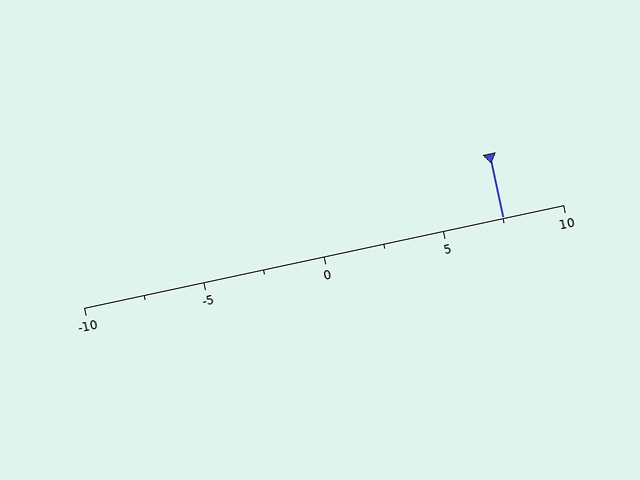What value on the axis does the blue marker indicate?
The marker indicates approximately 7.5.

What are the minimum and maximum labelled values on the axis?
The axis runs from -10 to 10.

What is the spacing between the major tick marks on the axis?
The major ticks are spaced 5 apart.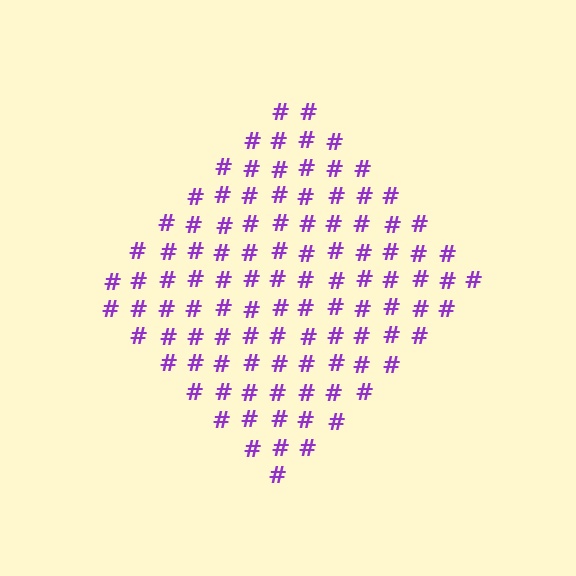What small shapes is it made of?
It is made of small hash symbols.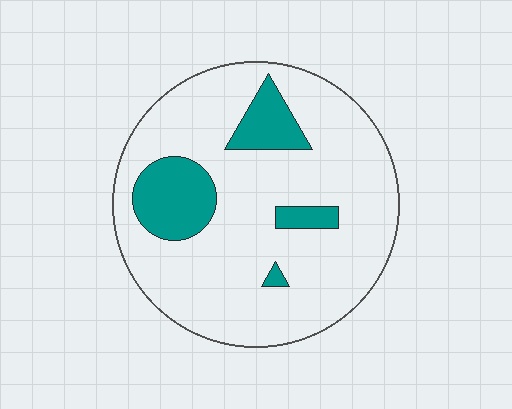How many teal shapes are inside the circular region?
4.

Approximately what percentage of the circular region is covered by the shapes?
Approximately 15%.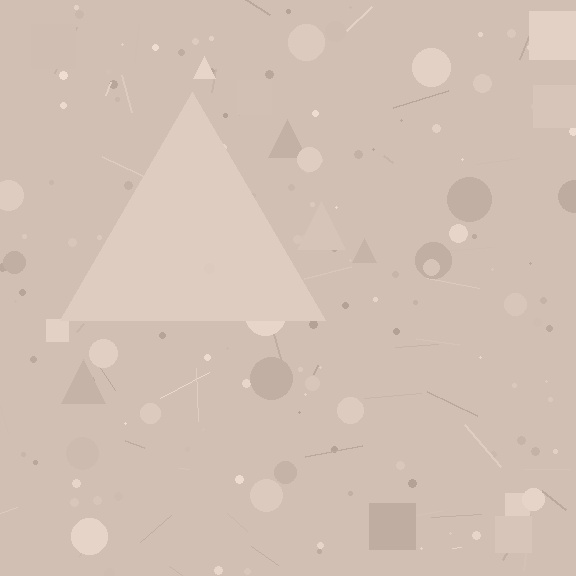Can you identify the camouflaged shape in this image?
The camouflaged shape is a triangle.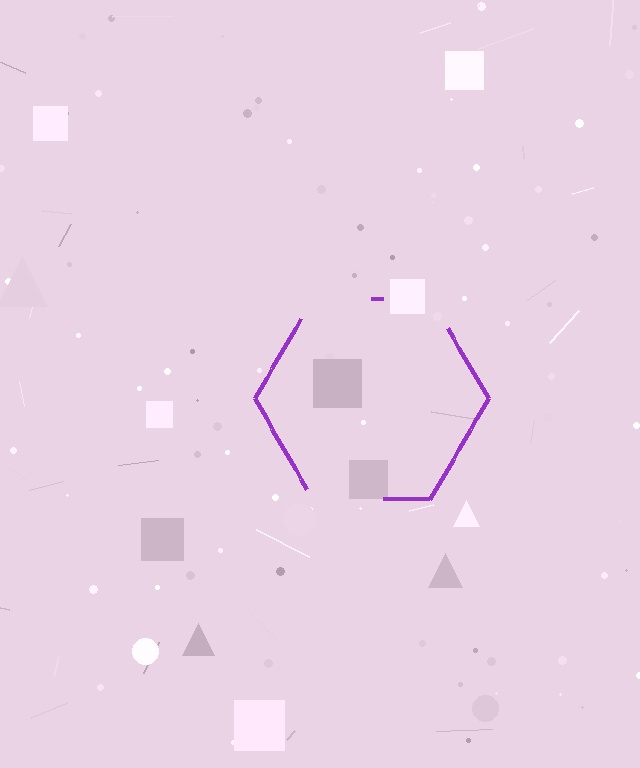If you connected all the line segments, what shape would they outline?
They would outline a hexagon.